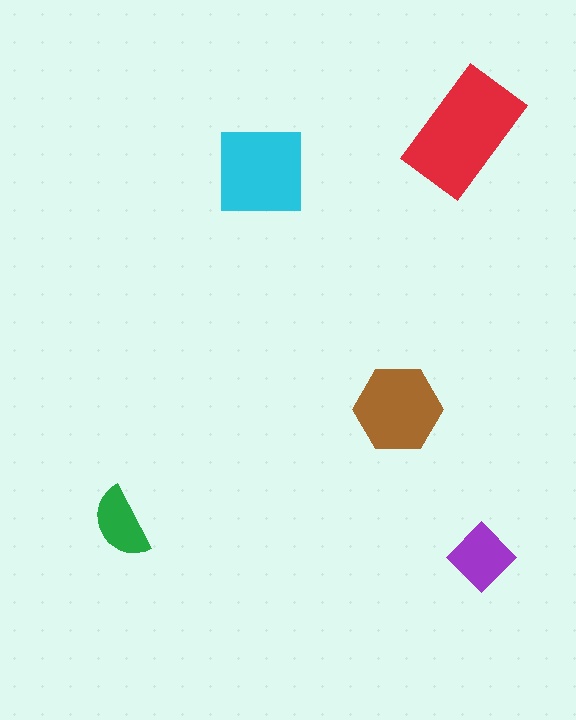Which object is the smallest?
The green semicircle.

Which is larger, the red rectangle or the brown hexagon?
The red rectangle.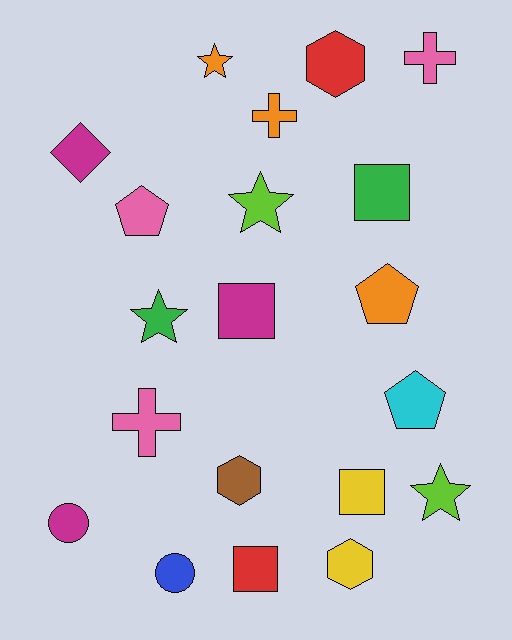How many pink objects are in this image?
There are 3 pink objects.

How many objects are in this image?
There are 20 objects.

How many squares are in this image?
There are 4 squares.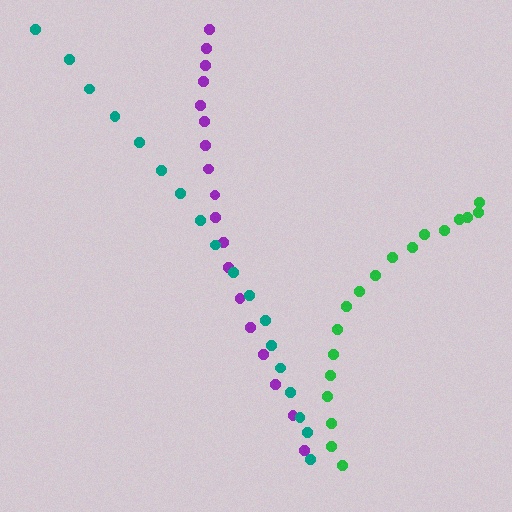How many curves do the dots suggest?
There are 3 distinct paths.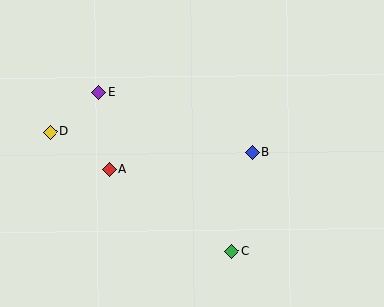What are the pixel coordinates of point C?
Point C is at (232, 251).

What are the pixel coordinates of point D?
Point D is at (50, 132).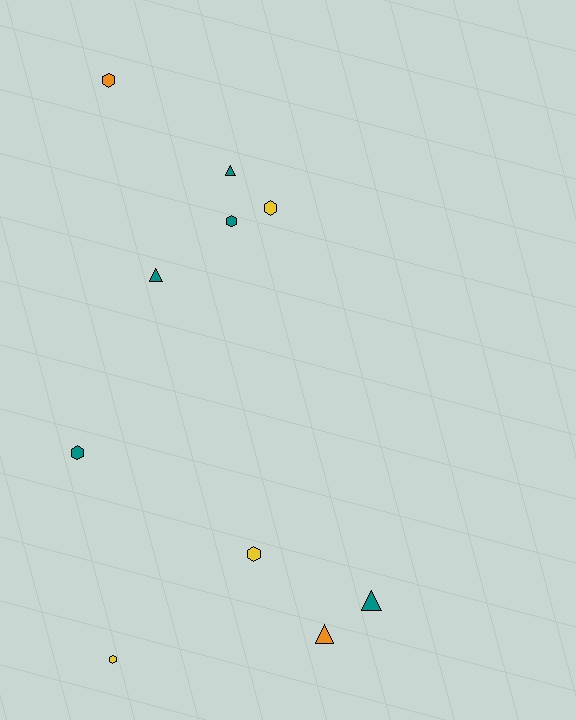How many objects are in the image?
There are 10 objects.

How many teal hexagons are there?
There are 2 teal hexagons.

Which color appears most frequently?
Teal, with 5 objects.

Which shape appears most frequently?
Hexagon, with 6 objects.